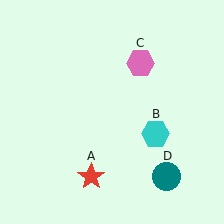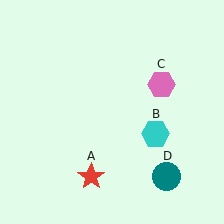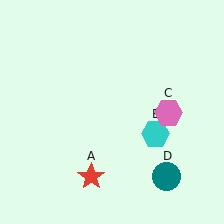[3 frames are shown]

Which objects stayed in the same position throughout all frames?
Red star (object A) and cyan hexagon (object B) and teal circle (object D) remained stationary.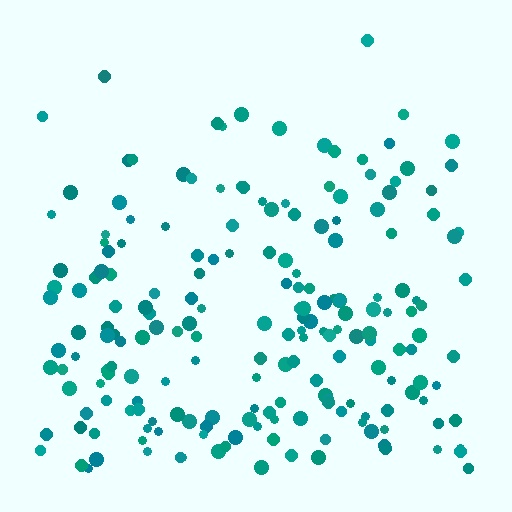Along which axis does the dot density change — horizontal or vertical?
Vertical.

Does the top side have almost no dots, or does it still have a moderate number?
Still a moderate number, just noticeably fewer than the bottom.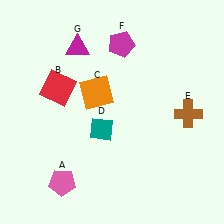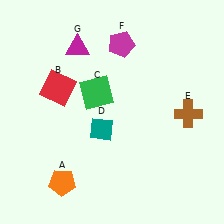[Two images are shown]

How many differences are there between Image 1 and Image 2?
There are 2 differences between the two images.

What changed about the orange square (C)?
In Image 1, C is orange. In Image 2, it changed to green.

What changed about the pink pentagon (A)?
In Image 1, A is pink. In Image 2, it changed to orange.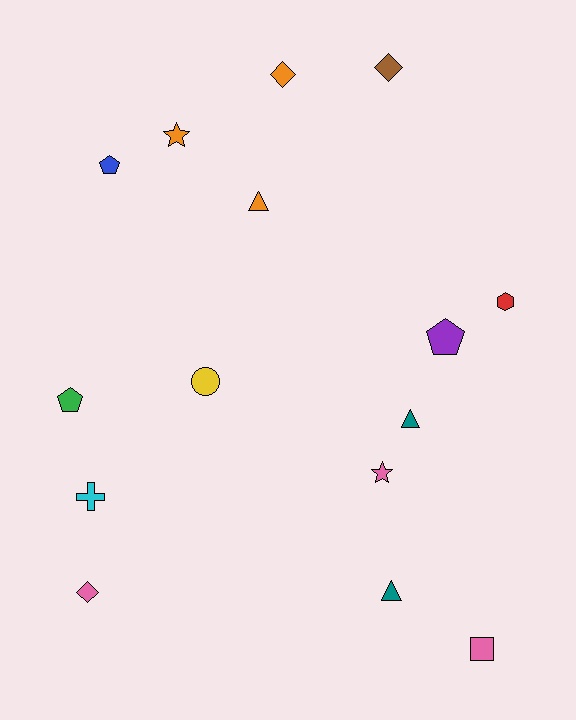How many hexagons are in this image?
There is 1 hexagon.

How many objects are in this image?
There are 15 objects.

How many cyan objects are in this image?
There is 1 cyan object.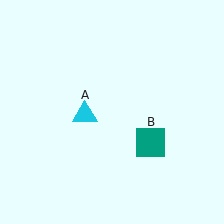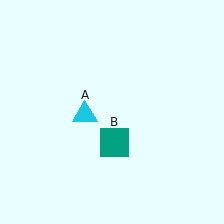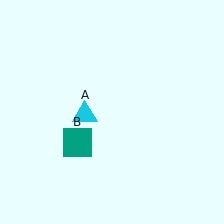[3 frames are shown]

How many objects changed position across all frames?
1 object changed position: teal square (object B).